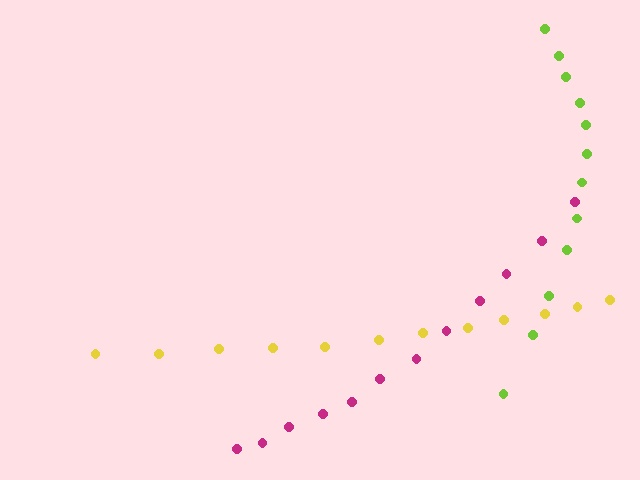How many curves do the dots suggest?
There are 3 distinct paths.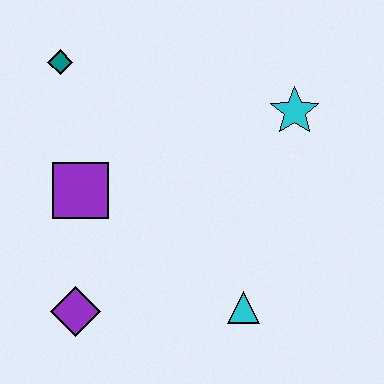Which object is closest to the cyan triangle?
The purple diamond is closest to the cyan triangle.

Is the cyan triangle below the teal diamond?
Yes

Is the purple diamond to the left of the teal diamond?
No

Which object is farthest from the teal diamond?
The cyan triangle is farthest from the teal diamond.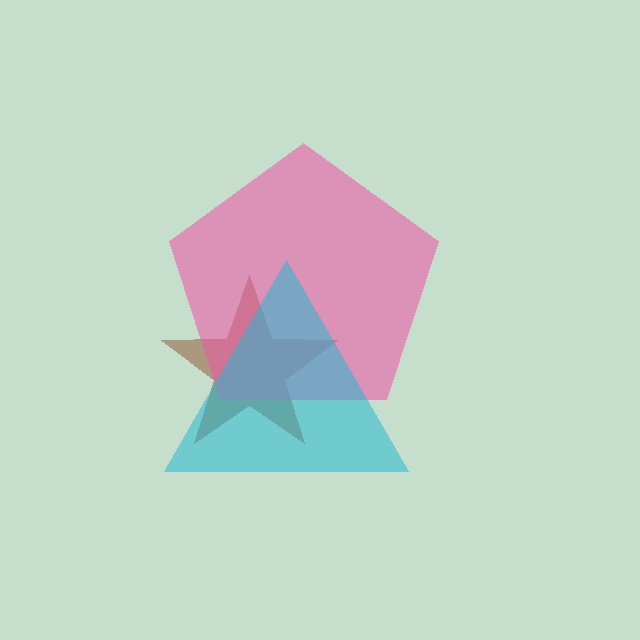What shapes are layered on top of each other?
The layered shapes are: a brown star, a pink pentagon, a cyan triangle.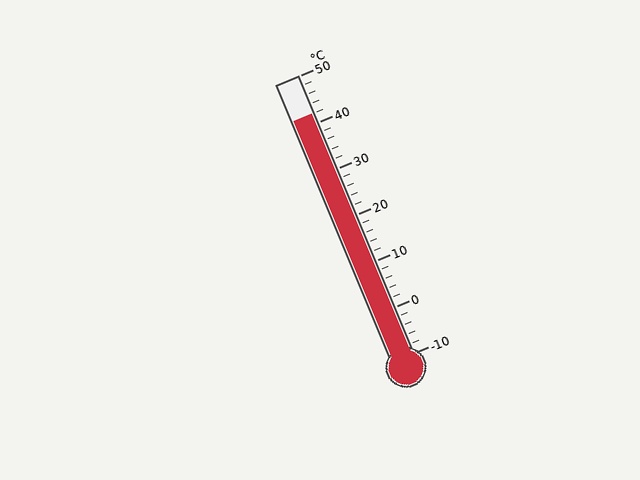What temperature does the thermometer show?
The thermometer shows approximately 42°C.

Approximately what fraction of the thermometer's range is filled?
The thermometer is filled to approximately 85% of its range.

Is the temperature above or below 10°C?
The temperature is above 10°C.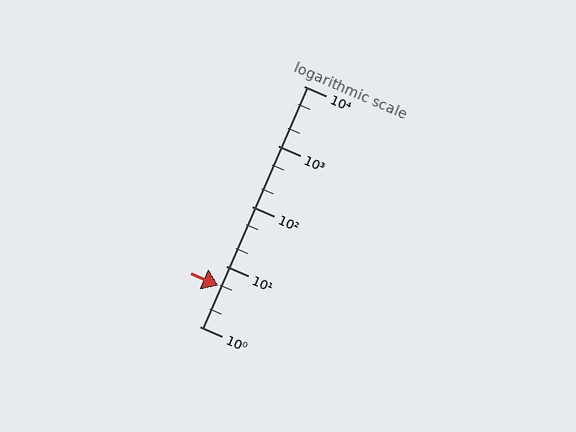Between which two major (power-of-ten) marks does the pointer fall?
The pointer is between 1 and 10.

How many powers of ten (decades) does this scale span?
The scale spans 4 decades, from 1 to 10000.